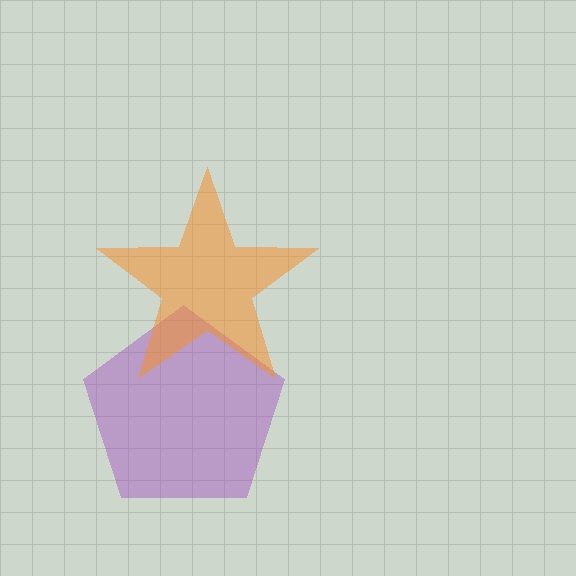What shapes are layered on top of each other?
The layered shapes are: a purple pentagon, an orange star.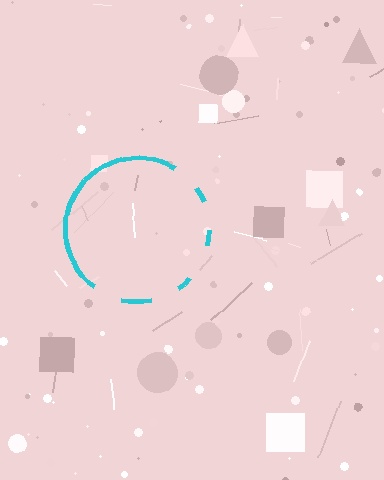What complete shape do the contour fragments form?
The contour fragments form a circle.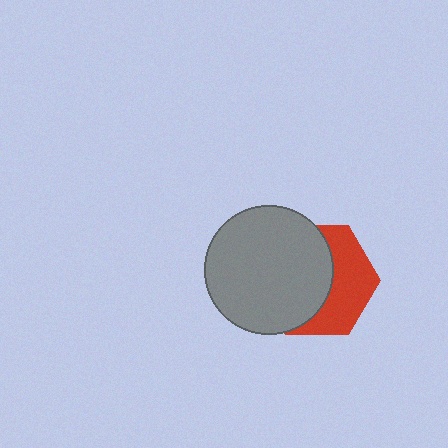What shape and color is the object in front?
The object in front is a gray circle.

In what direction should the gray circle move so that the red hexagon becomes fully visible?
The gray circle should move left. That is the shortest direction to clear the overlap and leave the red hexagon fully visible.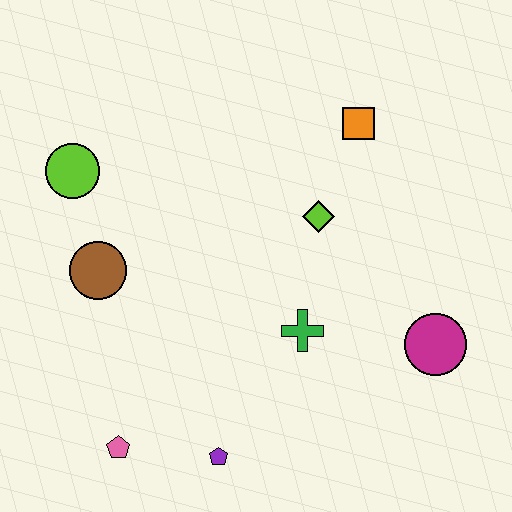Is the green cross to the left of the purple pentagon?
No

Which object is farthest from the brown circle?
The magenta circle is farthest from the brown circle.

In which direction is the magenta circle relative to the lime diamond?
The magenta circle is below the lime diamond.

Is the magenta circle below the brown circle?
Yes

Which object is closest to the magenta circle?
The green cross is closest to the magenta circle.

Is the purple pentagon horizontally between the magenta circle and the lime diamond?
No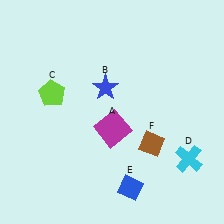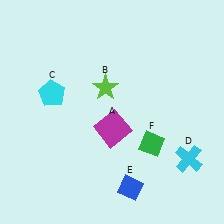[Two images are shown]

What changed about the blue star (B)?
In Image 1, B is blue. In Image 2, it changed to lime.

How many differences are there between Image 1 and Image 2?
There are 3 differences between the two images.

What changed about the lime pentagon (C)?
In Image 1, C is lime. In Image 2, it changed to cyan.